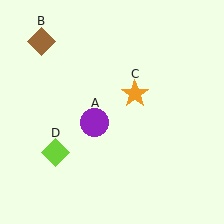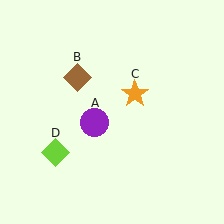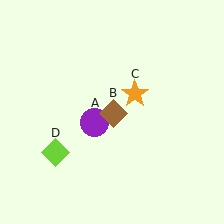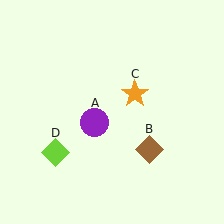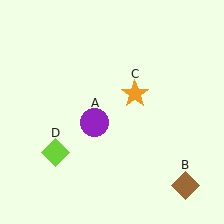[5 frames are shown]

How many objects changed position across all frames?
1 object changed position: brown diamond (object B).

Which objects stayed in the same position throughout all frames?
Purple circle (object A) and orange star (object C) and lime diamond (object D) remained stationary.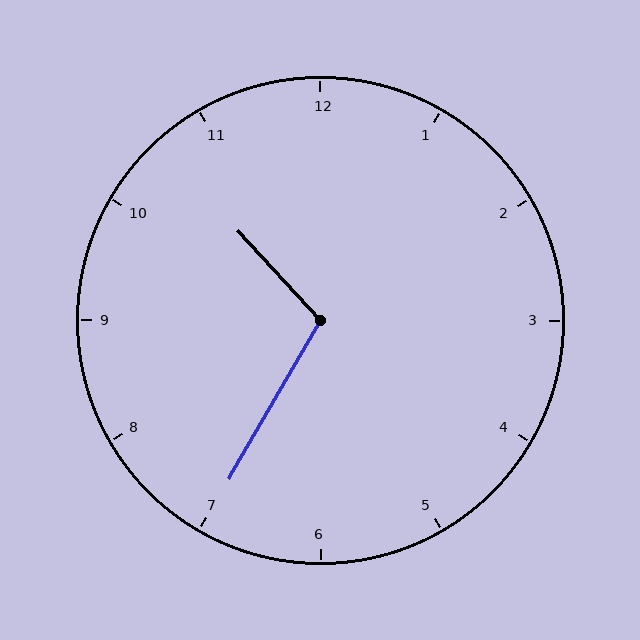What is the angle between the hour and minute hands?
Approximately 108 degrees.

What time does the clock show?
10:35.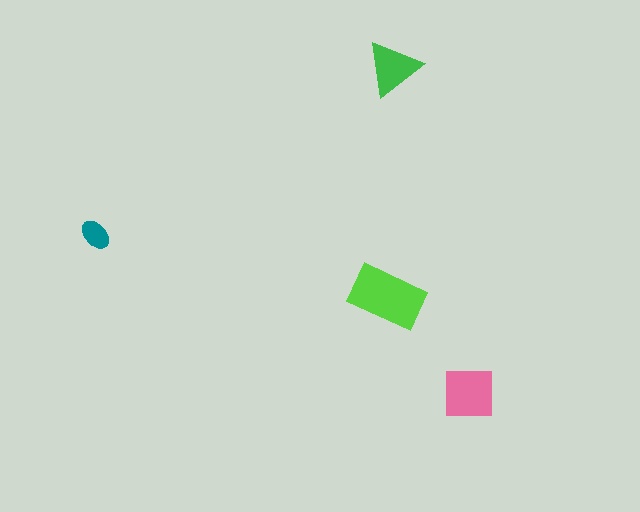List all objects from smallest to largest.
The teal ellipse, the green triangle, the pink square, the lime rectangle.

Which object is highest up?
The green triangle is topmost.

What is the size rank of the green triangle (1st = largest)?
3rd.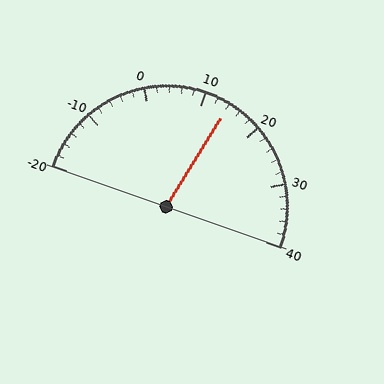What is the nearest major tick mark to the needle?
The nearest major tick mark is 10.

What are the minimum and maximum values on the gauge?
The gauge ranges from -20 to 40.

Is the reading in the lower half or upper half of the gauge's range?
The reading is in the upper half of the range (-20 to 40).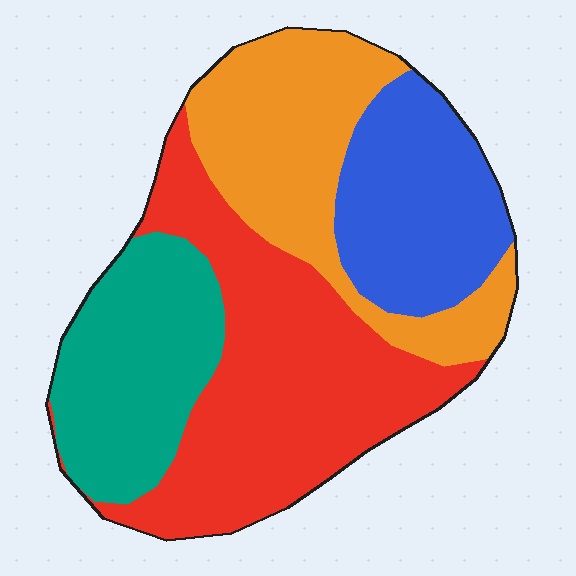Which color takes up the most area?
Red, at roughly 35%.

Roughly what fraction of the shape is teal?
Teal takes up less than a quarter of the shape.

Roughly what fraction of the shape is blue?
Blue takes up between a sixth and a third of the shape.